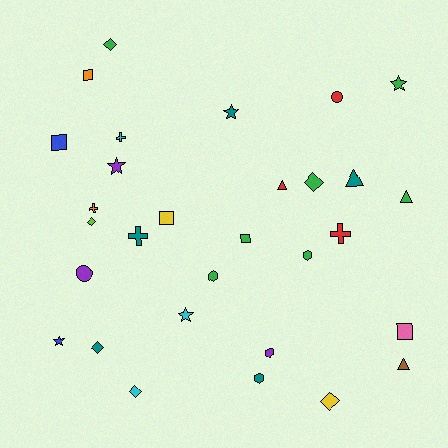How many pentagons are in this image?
There are no pentagons.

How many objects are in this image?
There are 30 objects.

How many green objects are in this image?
There are 7 green objects.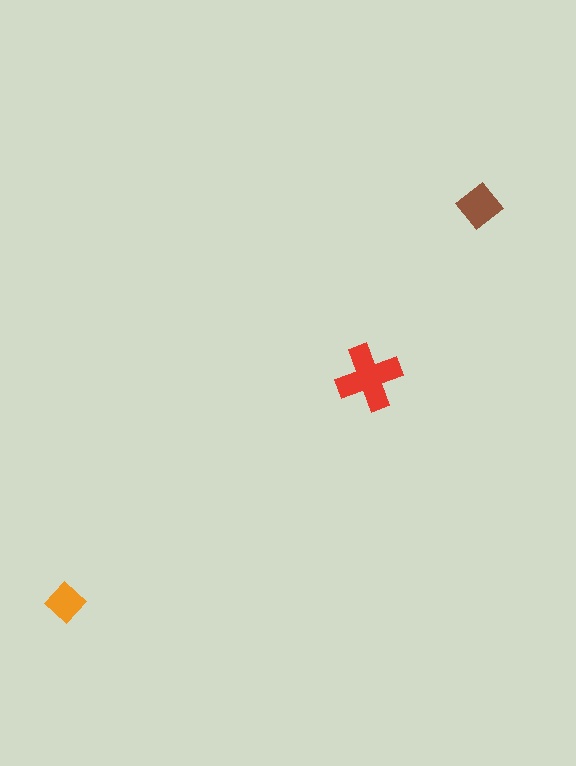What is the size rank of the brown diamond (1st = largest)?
2nd.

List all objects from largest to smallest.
The red cross, the brown diamond, the orange diamond.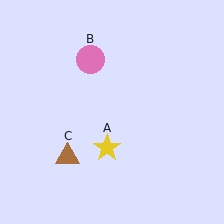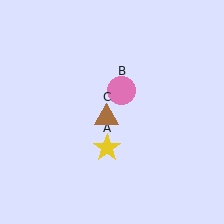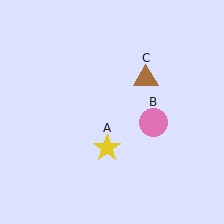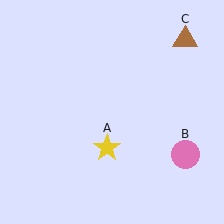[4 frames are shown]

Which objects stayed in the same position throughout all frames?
Yellow star (object A) remained stationary.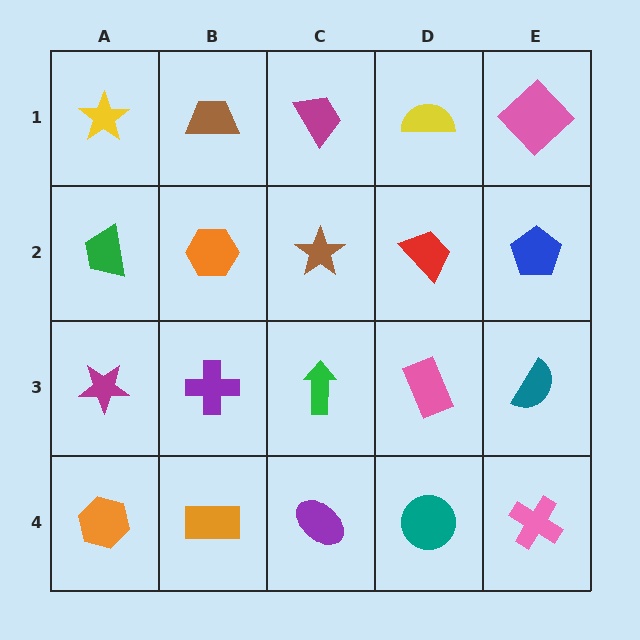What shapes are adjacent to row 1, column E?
A blue pentagon (row 2, column E), a yellow semicircle (row 1, column D).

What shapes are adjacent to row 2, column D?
A yellow semicircle (row 1, column D), a pink rectangle (row 3, column D), a brown star (row 2, column C), a blue pentagon (row 2, column E).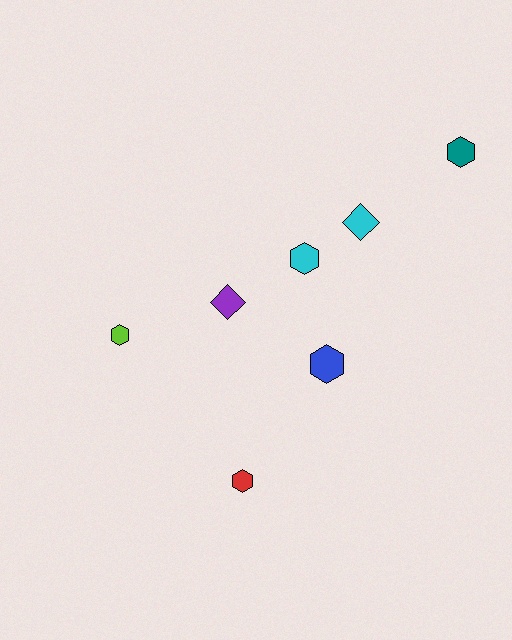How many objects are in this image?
There are 7 objects.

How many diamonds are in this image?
There are 2 diamonds.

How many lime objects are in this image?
There is 1 lime object.